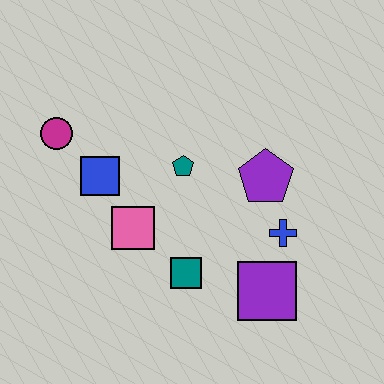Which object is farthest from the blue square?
The purple square is farthest from the blue square.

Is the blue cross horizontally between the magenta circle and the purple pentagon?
No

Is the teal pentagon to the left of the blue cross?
Yes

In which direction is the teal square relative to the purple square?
The teal square is to the left of the purple square.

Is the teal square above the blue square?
No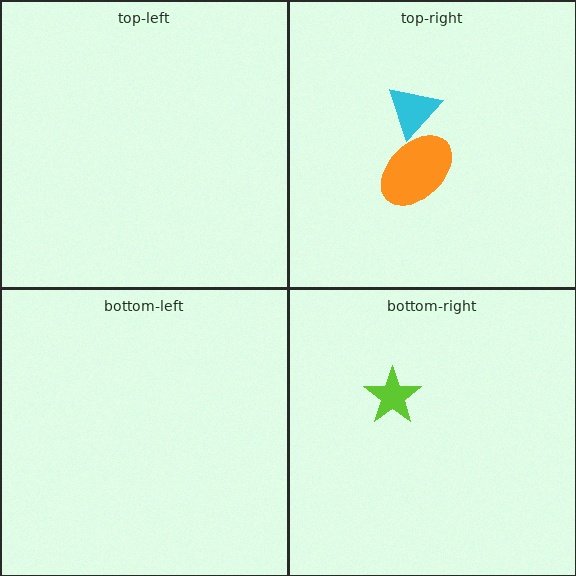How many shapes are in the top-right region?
2.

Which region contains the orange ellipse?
The top-right region.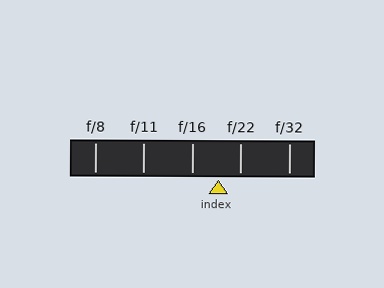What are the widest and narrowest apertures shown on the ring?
The widest aperture shown is f/8 and the narrowest is f/32.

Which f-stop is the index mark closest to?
The index mark is closest to f/22.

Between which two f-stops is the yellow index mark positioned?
The index mark is between f/16 and f/22.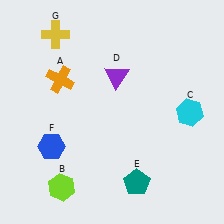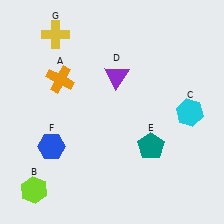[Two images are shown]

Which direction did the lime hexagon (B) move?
The lime hexagon (B) moved left.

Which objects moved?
The objects that moved are: the lime hexagon (B), the teal pentagon (E).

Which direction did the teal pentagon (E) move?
The teal pentagon (E) moved up.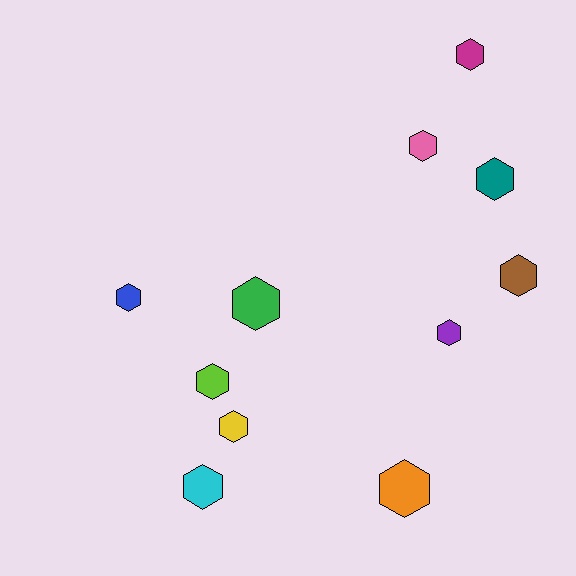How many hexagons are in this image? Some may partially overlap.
There are 11 hexagons.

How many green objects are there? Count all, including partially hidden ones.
There is 1 green object.